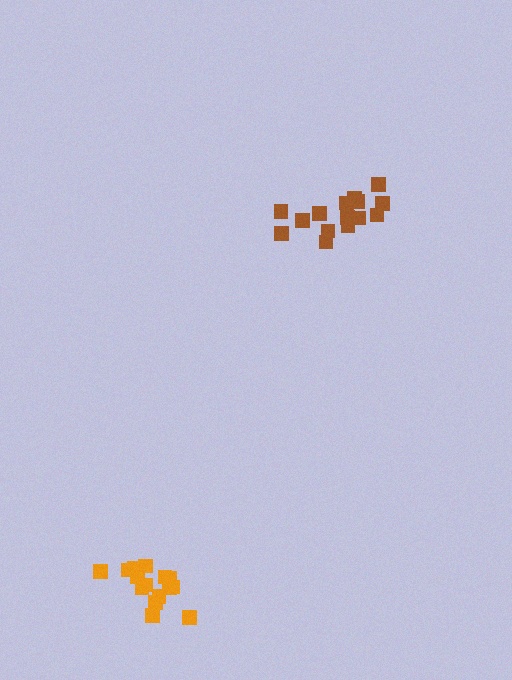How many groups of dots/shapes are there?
There are 2 groups.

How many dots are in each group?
Group 1: 15 dots, Group 2: 15 dots (30 total).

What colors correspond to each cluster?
The clusters are colored: brown, orange.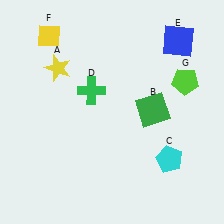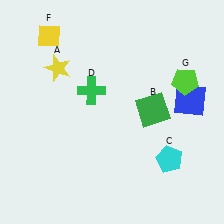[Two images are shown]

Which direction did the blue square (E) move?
The blue square (E) moved down.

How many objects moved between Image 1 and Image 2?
1 object moved between the two images.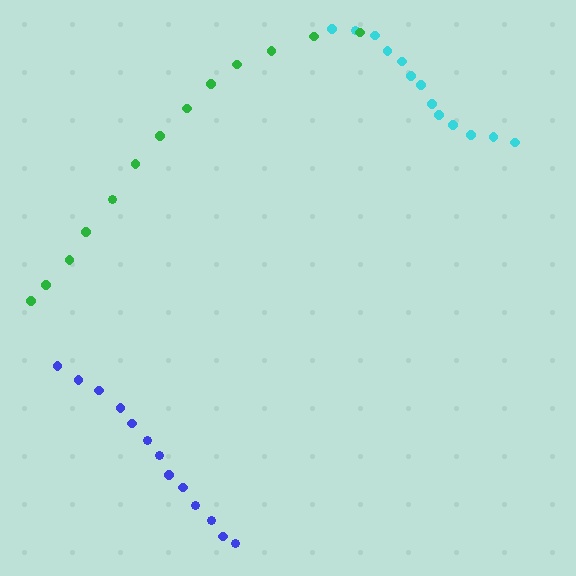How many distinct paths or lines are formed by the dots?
There are 3 distinct paths.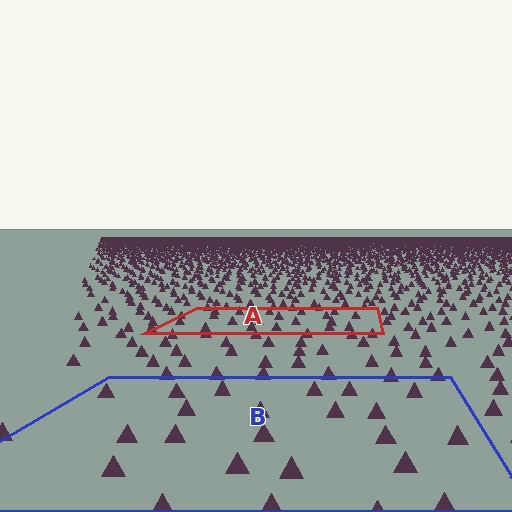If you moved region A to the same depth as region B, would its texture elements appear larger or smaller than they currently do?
They would appear larger. At a closer depth, the same texture elements are projected at a bigger on-screen size.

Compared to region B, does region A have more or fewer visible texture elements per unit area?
Region A has more texture elements per unit area — they are packed more densely because it is farther away.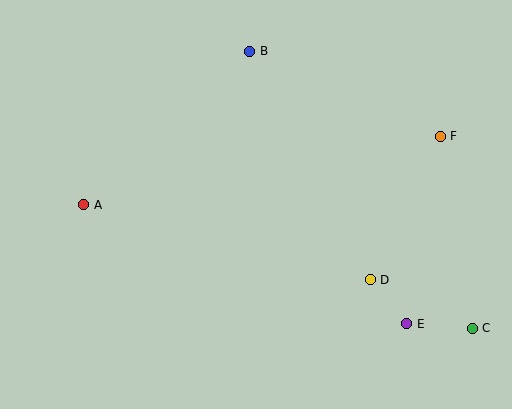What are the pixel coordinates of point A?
Point A is at (84, 205).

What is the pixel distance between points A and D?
The distance between A and D is 296 pixels.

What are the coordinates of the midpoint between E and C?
The midpoint between E and C is at (440, 326).